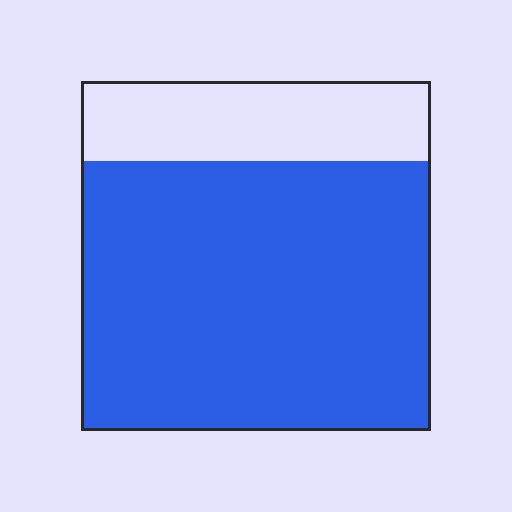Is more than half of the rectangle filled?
Yes.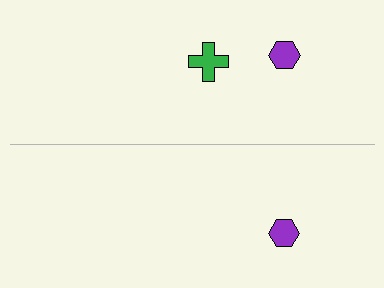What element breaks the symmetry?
A green cross is missing from the bottom side.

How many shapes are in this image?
There are 3 shapes in this image.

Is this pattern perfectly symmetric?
No, the pattern is not perfectly symmetric. A green cross is missing from the bottom side.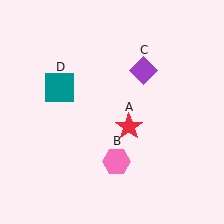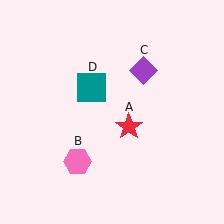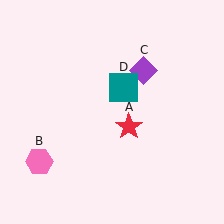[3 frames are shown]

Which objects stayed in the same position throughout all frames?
Red star (object A) and purple diamond (object C) remained stationary.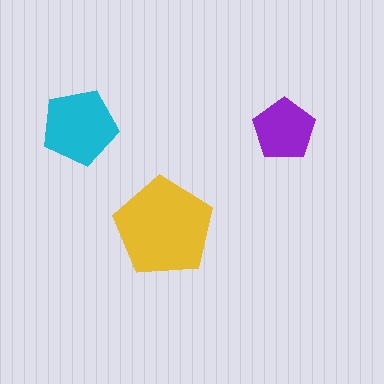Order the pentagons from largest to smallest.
the yellow one, the cyan one, the purple one.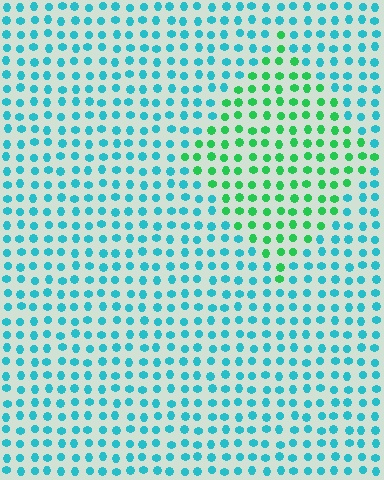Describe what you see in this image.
The image is filled with small cyan elements in a uniform arrangement. A diamond-shaped region is visible where the elements are tinted to a slightly different hue, forming a subtle color boundary.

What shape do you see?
I see a diamond.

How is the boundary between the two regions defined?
The boundary is defined purely by a slight shift in hue (about 49 degrees). Spacing, size, and orientation are identical on both sides.